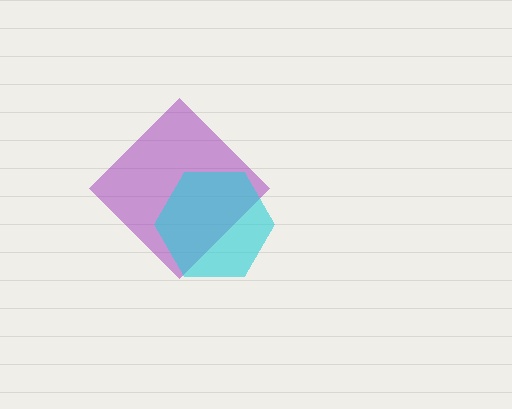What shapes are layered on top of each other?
The layered shapes are: a purple diamond, a cyan hexagon.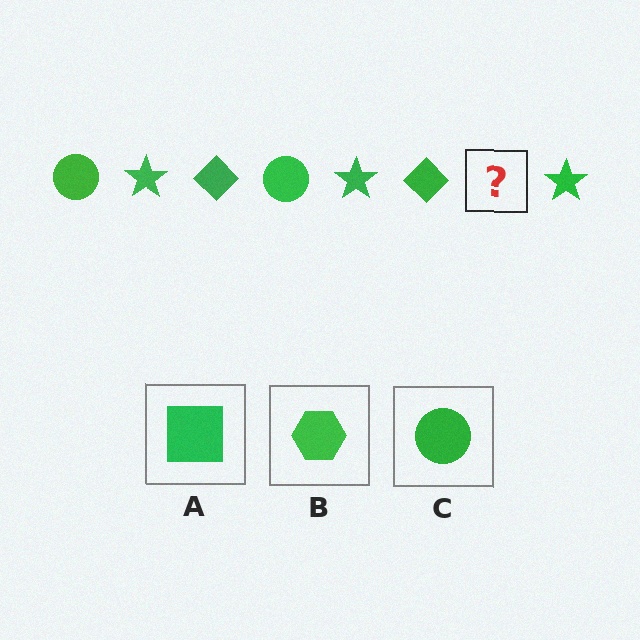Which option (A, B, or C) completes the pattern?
C.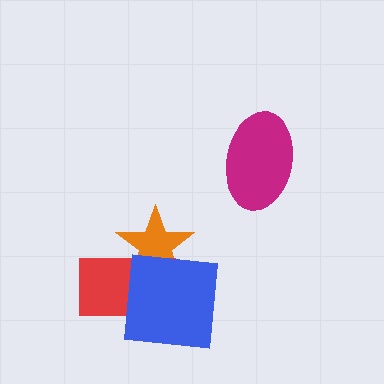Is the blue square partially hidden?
No, no other shape covers it.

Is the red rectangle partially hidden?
Yes, it is partially covered by another shape.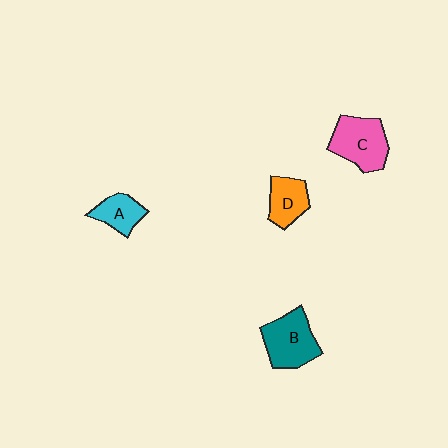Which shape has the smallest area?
Shape A (cyan).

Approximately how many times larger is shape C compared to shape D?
Approximately 1.5 times.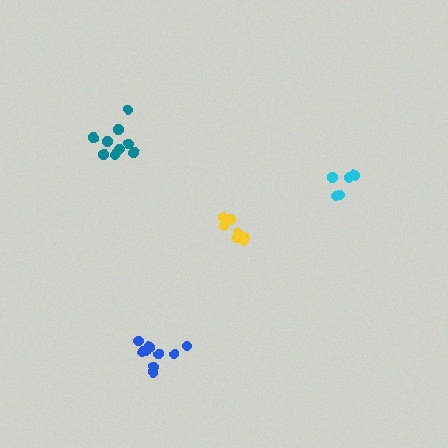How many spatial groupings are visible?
There are 4 spatial groupings.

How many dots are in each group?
Group 1: 5 dots, Group 2: 10 dots, Group 3: 7 dots, Group 4: 9 dots (31 total).